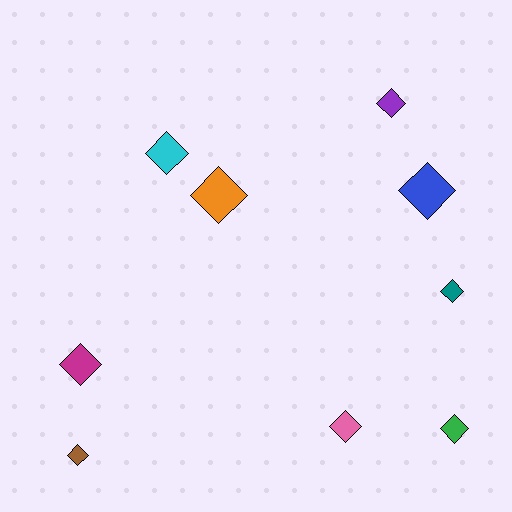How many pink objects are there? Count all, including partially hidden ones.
There is 1 pink object.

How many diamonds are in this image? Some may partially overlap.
There are 9 diamonds.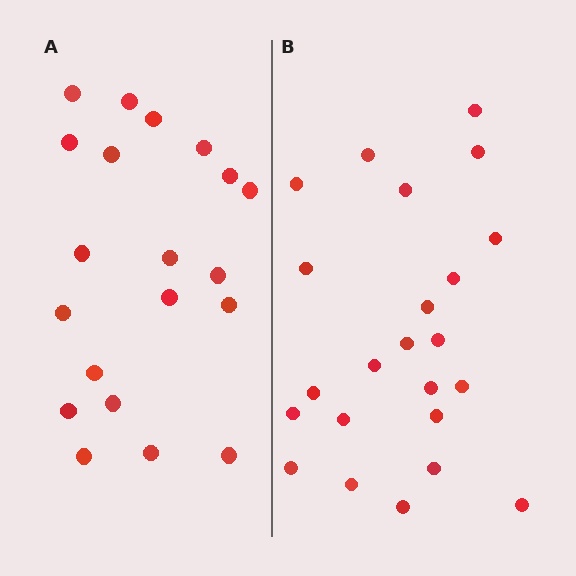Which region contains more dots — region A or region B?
Region B (the right region) has more dots.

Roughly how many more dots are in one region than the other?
Region B has just a few more — roughly 2 or 3 more dots than region A.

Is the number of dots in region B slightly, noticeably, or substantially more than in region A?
Region B has only slightly more — the two regions are fairly close. The ratio is roughly 1.1 to 1.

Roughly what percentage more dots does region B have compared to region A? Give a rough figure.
About 15% more.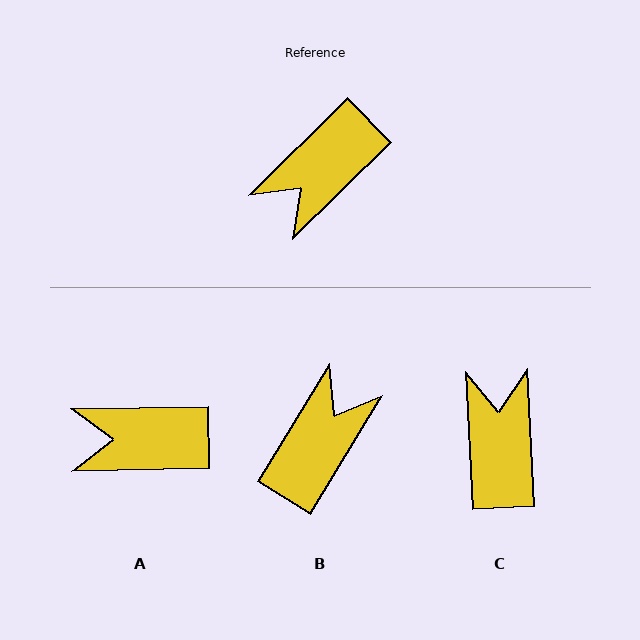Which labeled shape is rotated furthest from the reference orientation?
B, about 166 degrees away.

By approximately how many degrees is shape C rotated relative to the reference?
Approximately 132 degrees clockwise.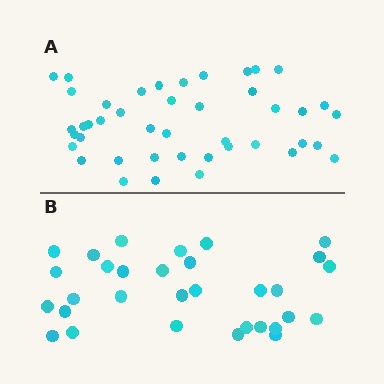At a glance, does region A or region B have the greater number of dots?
Region A (the top region) has more dots.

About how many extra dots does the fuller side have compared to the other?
Region A has roughly 12 or so more dots than region B.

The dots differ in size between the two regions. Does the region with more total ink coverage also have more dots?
No. Region B has more total ink coverage because its dots are larger, but region A actually contains more individual dots. Total area can be misleading — the number of items is what matters here.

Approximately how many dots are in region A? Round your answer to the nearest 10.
About 40 dots. (The exact count is 43, which rounds to 40.)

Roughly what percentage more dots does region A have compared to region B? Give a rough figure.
About 40% more.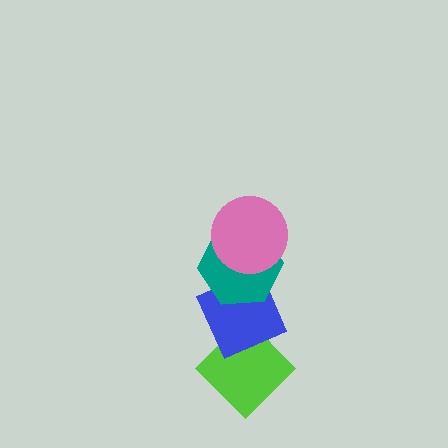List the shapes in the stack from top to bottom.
From top to bottom: the pink circle, the teal hexagon, the blue diamond, the lime diamond.